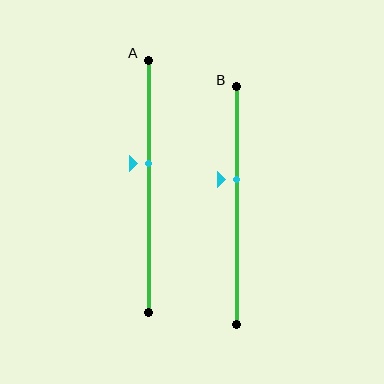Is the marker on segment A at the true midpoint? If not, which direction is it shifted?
No, the marker on segment A is shifted upward by about 9% of the segment length.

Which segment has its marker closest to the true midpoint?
Segment A has its marker closest to the true midpoint.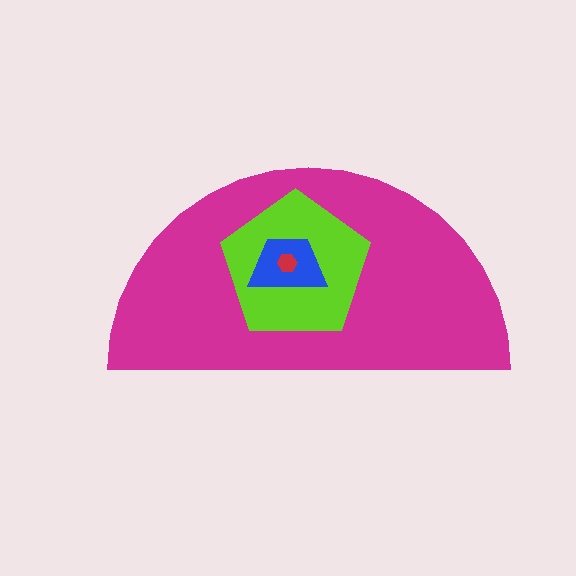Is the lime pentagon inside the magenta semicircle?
Yes.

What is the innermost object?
The red hexagon.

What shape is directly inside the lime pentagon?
The blue trapezoid.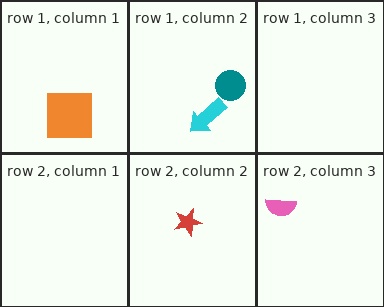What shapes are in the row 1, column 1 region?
The orange square.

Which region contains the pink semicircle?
The row 2, column 3 region.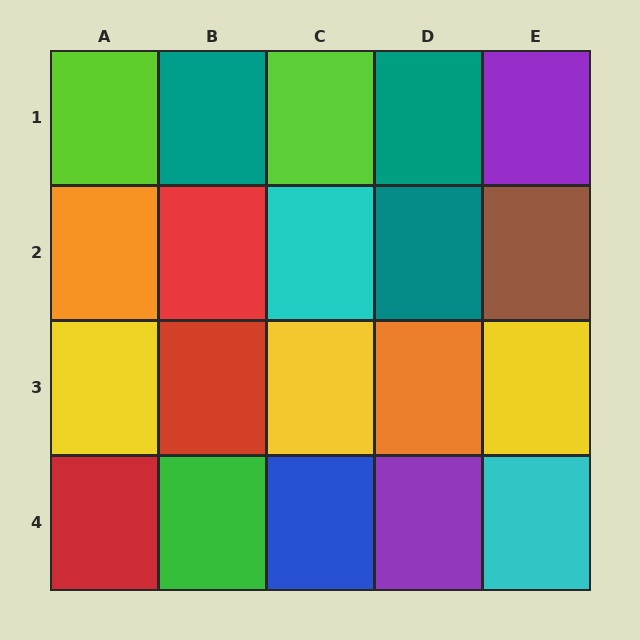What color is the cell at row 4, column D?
Purple.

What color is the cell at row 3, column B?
Red.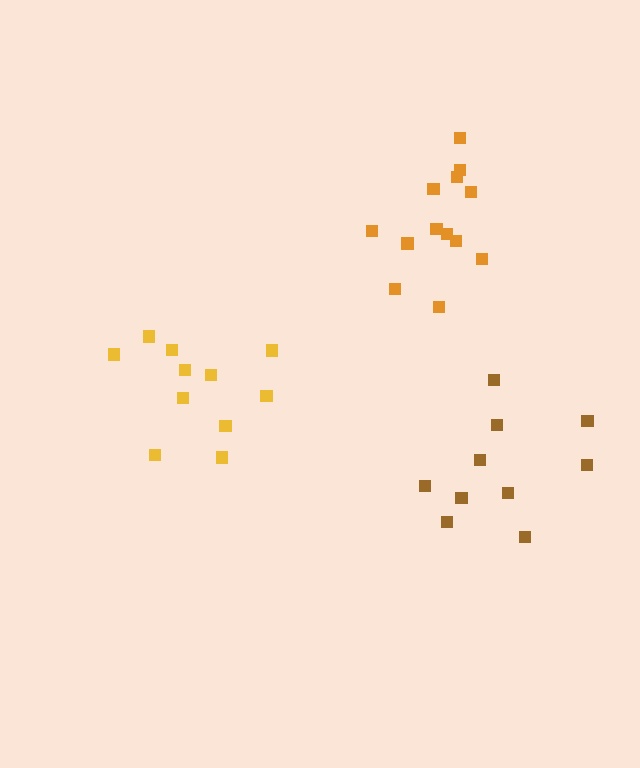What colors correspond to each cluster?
The clusters are colored: orange, yellow, brown.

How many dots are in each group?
Group 1: 13 dots, Group 2: 11 dots, Group 3: 10 dots (34 total).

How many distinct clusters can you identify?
There are 3 distinct clusters.